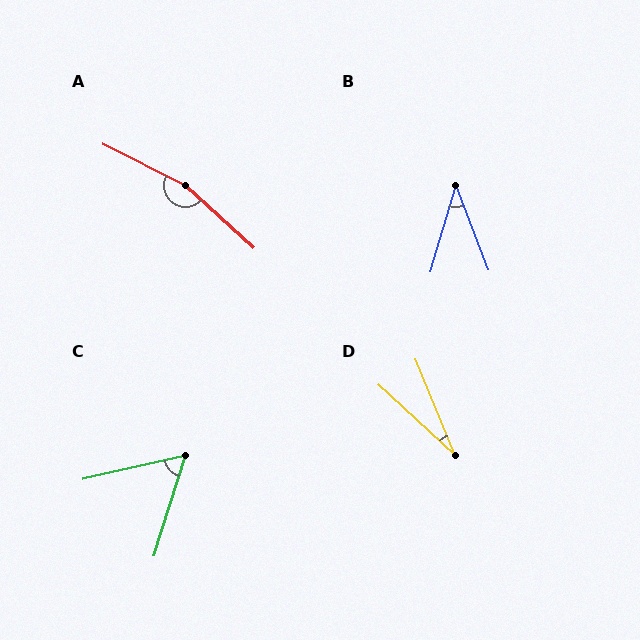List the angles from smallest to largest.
D (25°), B (38°), C (60°), A (164°).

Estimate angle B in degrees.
Approximately 38 degrees.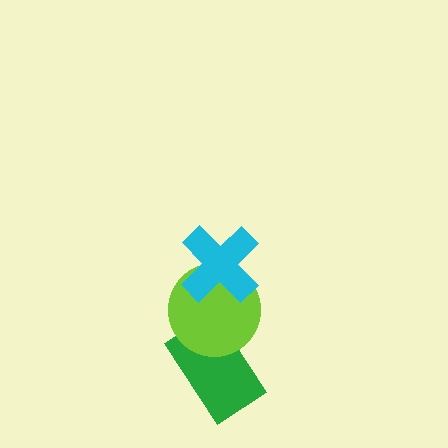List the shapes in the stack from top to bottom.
From top to bottom: the cyan cross, the lime circle, the green rectangle.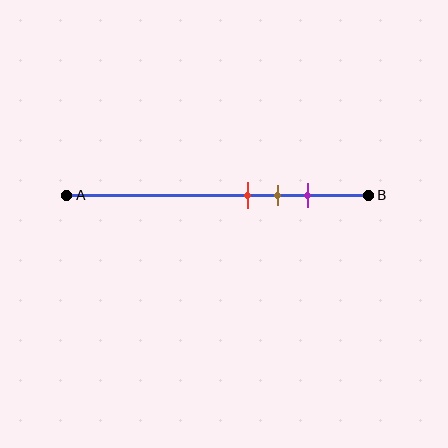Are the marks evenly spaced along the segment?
Yes, the marks are approximately evenly spaced.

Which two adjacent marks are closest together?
The red and brown marks are the closest adjacent pair.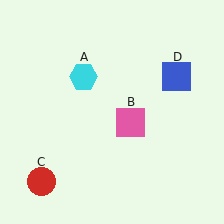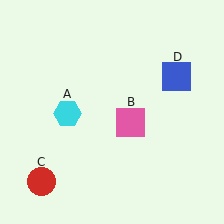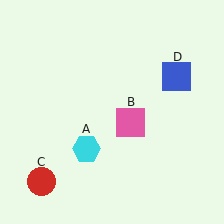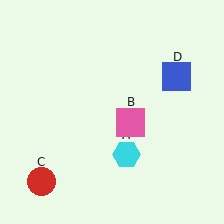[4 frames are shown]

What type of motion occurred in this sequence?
The cyan hexagon (object A) rotated counterclockwise around the center of the scene.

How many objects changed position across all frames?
1 object changed position: cyan hexagon (object A).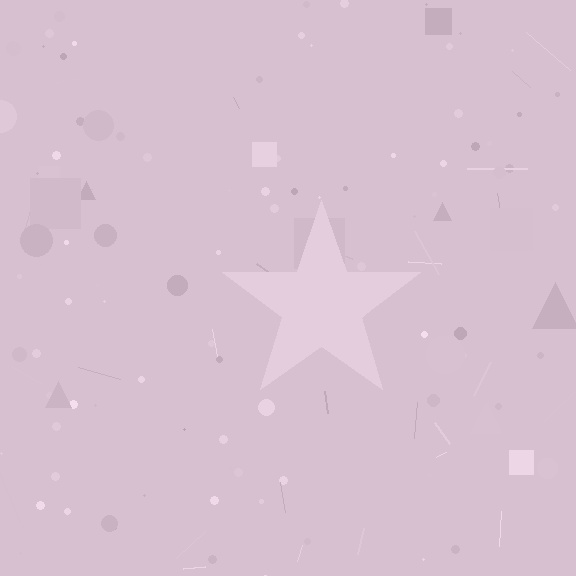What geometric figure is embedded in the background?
A star is embedded in the background.